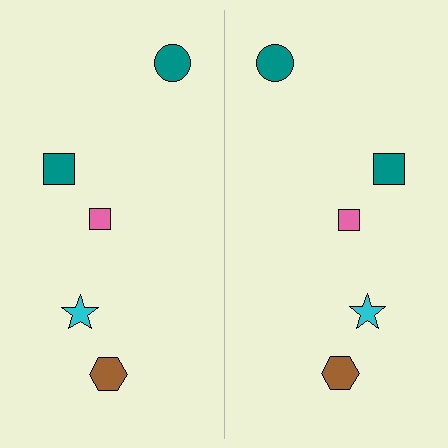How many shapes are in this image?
There are 10 shapes in this image.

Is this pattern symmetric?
Yes, this pattern has bilateral (reflection) symmetry.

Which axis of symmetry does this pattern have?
The pattern has a vertical axis of symmetry running through the center of the image.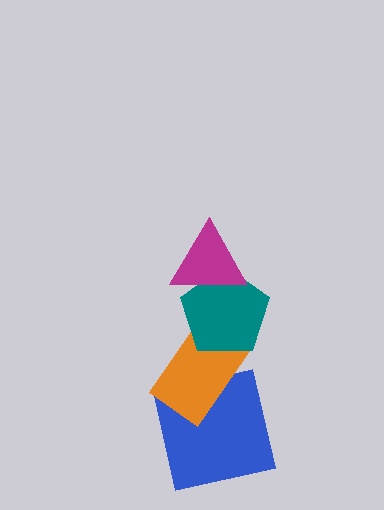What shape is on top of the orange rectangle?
The teal pentagon is on top of the orange rectangle.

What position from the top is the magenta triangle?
The magenta triangle is 1st from the top.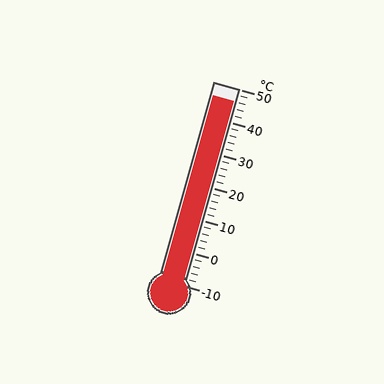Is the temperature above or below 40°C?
The temperature is above 40°C.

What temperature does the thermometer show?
The thermometer shows approximately 46°C.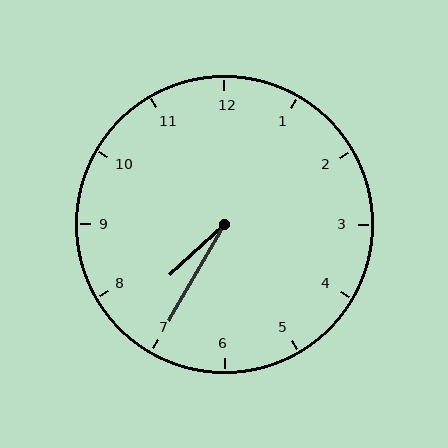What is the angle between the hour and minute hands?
Approximately 18 degrees.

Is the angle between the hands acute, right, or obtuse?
It is acute.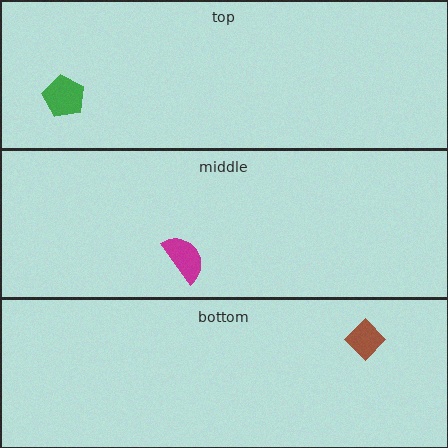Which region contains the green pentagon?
The top region.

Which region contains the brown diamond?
The bottom region.